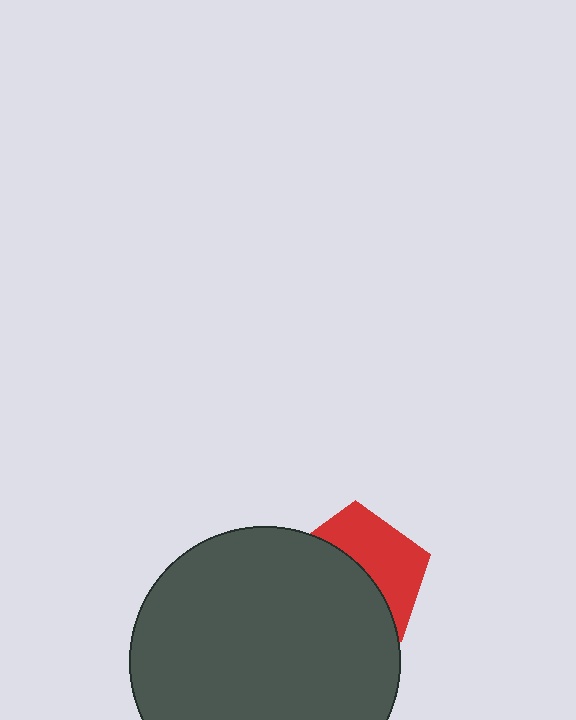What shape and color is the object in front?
The object in front is a dark gray circle.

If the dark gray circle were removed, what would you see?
You would see the complete red pentagon.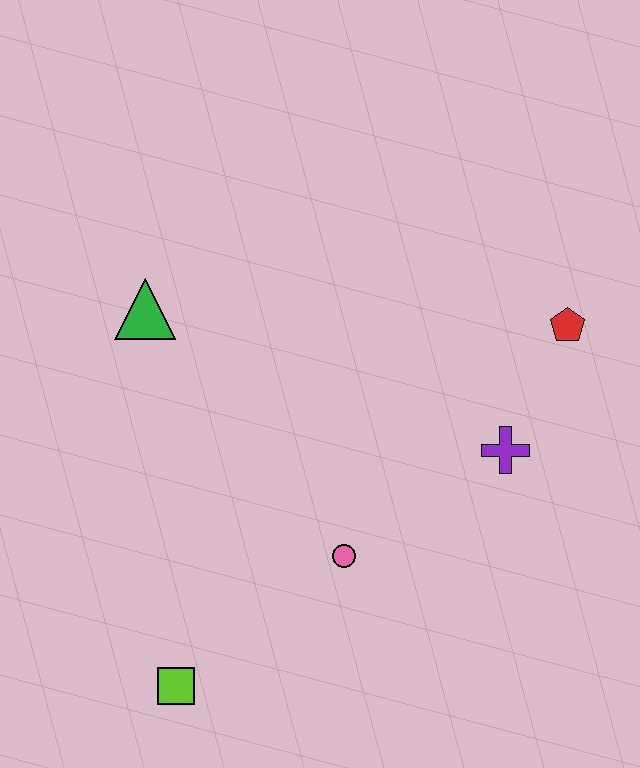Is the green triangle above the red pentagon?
Yes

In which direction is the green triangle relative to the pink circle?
The green triangle is above the pink circle.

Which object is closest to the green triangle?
The pink circle is closest to the green triangle.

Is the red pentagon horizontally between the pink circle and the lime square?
No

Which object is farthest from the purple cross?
The lime square is farthest from the purple cross.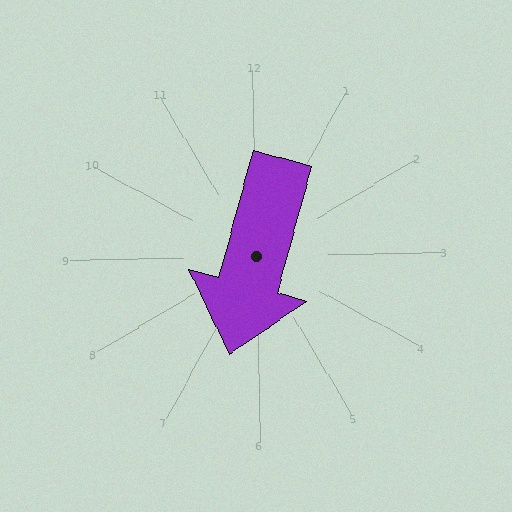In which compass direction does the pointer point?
South.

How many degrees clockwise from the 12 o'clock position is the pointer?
Approximately 196 degrees.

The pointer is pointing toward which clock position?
Roughly 7 o'clock.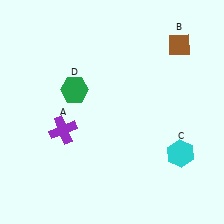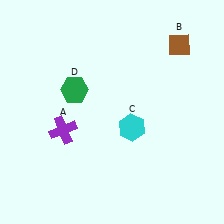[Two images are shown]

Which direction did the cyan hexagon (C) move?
The cyan hexagon (C) moved left.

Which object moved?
The cyan hexagon (C) moved left.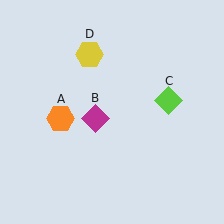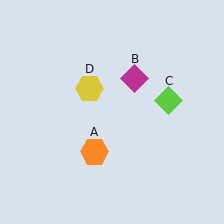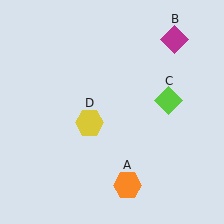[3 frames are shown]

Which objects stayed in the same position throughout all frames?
Lime diamond (object C) remained stationary.